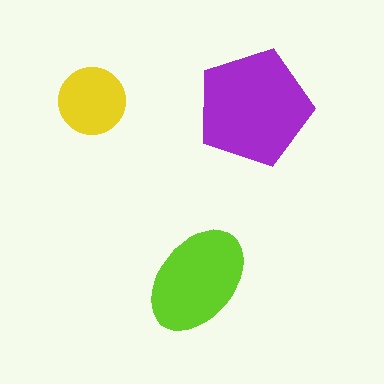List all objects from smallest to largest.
The yellow circle, the lime ellipse, the purple pentagon.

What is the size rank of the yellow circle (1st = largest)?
3rd.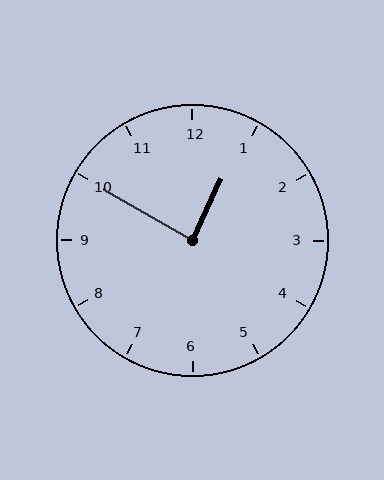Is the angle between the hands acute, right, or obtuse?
It is right.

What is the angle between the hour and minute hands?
Approximately 85 degrees.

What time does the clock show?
12:50.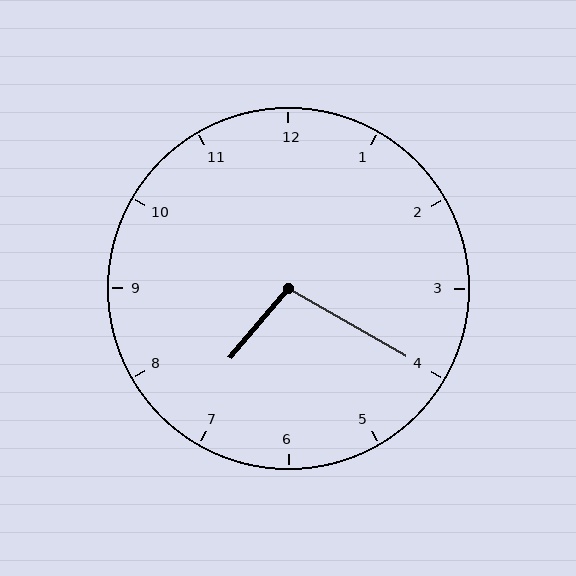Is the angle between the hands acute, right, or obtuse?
It is obtuse.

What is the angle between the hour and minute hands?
Approximately 100 degrees.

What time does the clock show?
7:20.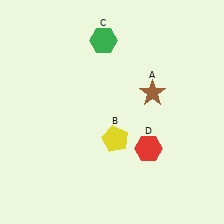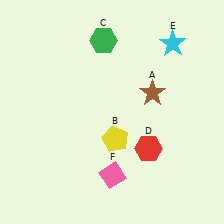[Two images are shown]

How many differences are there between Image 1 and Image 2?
There are 2 differences between the two images.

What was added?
A cyan star (E), a pink diamond (F) were added in Image 2.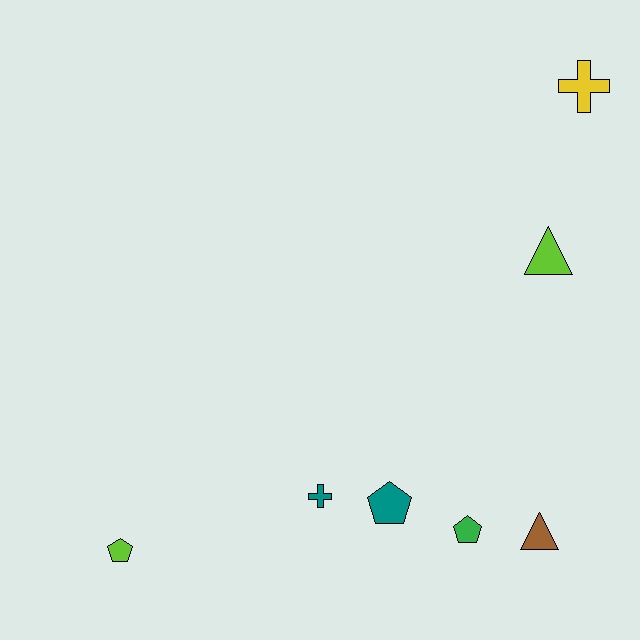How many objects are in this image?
There are 7 objects.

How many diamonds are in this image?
There are no diamonds.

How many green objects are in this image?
There is 1 green object.